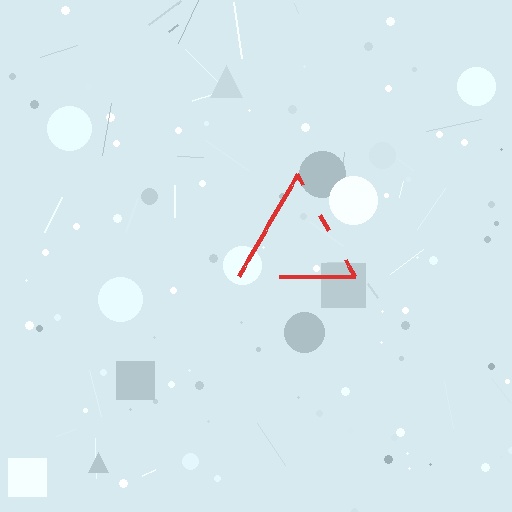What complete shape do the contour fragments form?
The contour fragments form a triangle.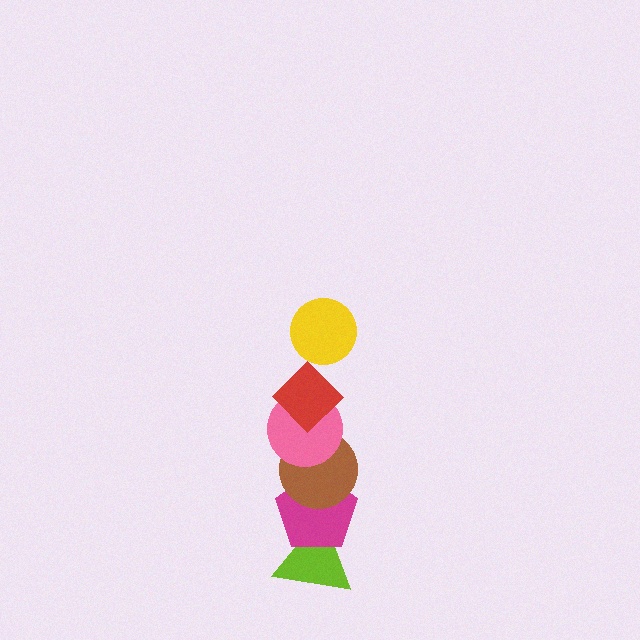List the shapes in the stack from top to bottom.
From top to bottom: the yellow circle, the red diamond, the pink circle, the brown circle, the magenta pentagon, the lime triangle.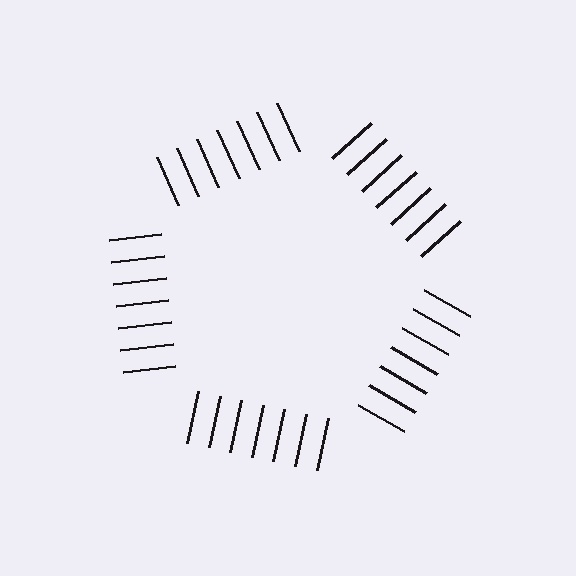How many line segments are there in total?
35 — 7 along each of the 5 edges.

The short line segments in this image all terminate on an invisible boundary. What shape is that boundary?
An illusory pentagon — the line segments terminate on its edges but no continuous stroke is drawn.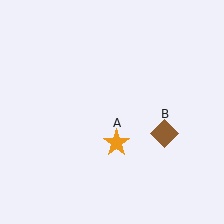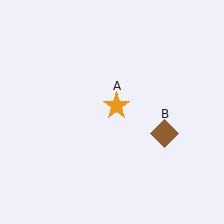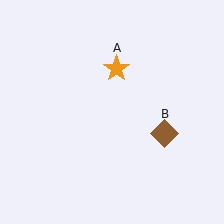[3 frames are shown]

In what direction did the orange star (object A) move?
The orange star (object A) moved up.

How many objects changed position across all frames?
1 object changed position: orange star (object A).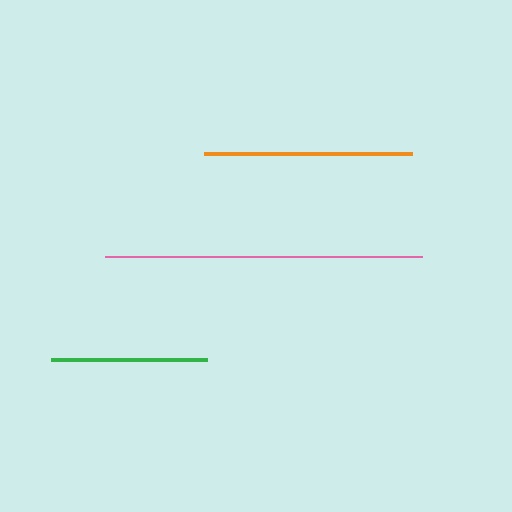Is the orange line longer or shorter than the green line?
The orange line is longer than the green line.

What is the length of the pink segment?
The pink segment is approximately 317 pixels long.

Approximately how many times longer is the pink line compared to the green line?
The pink line is approximately 2.0 times the length of the green line.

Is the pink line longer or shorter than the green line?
The pink line is longer than the green line.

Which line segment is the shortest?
The green line is the shortest at approximately 156 pixels.